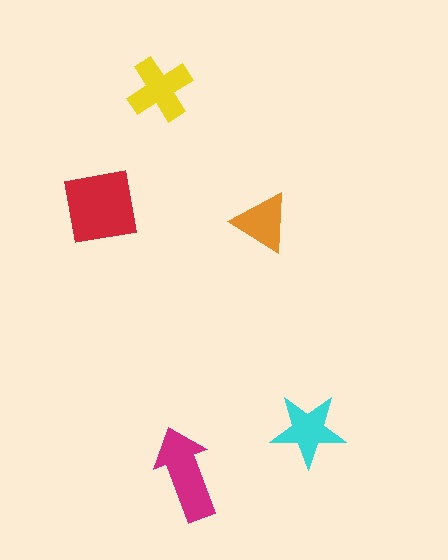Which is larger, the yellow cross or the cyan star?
The yellow cross.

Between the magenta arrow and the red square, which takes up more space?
The red square.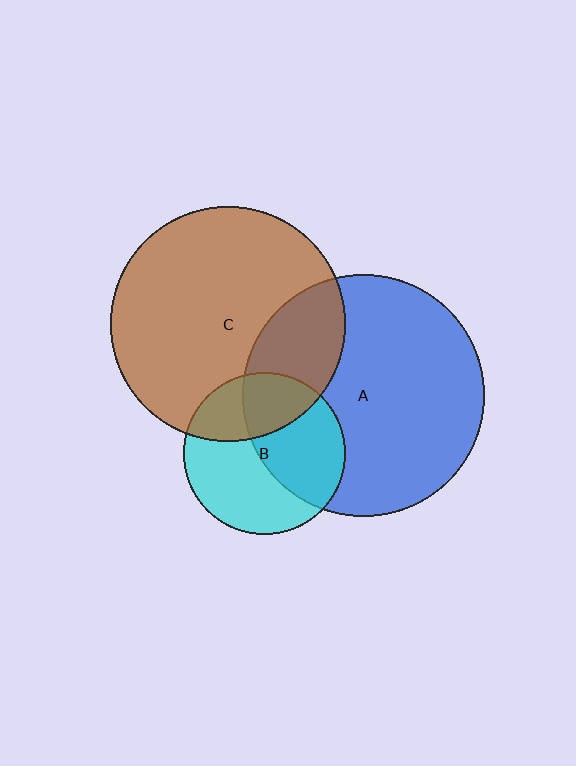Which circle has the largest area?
Circle A (blue).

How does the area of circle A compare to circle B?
Approximately 2.2 times.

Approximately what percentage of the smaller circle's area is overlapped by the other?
Approximately 30%.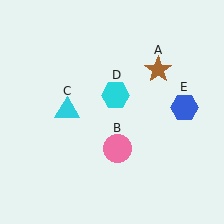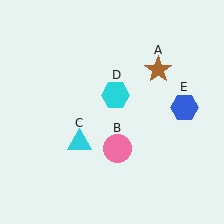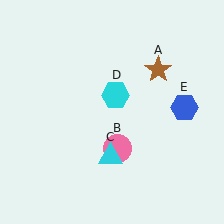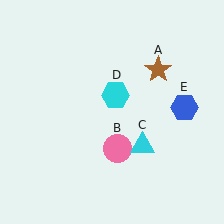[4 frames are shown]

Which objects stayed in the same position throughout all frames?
Brown star (object A) and pink circle (object B) and cyan hexagon (object D) and blue hexagon (object E) remained stationary.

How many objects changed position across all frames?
1 object changed position: cyan triangle (object C).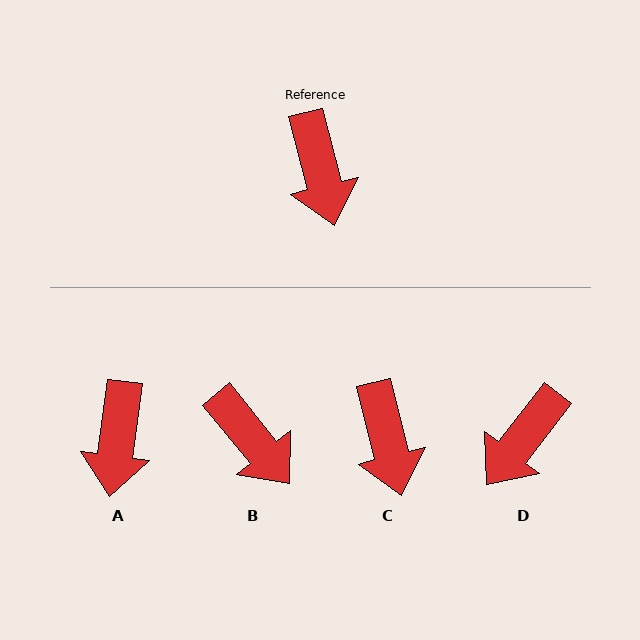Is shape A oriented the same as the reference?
No, it is off by about 22 degrees.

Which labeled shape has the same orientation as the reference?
C.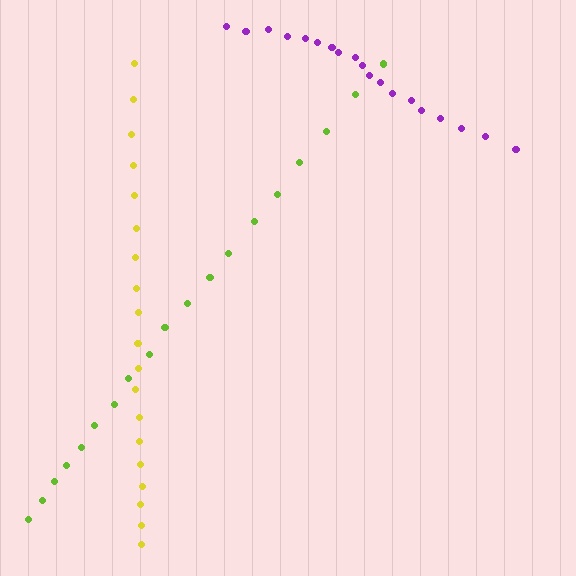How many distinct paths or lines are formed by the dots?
There are 3 distinct paths.